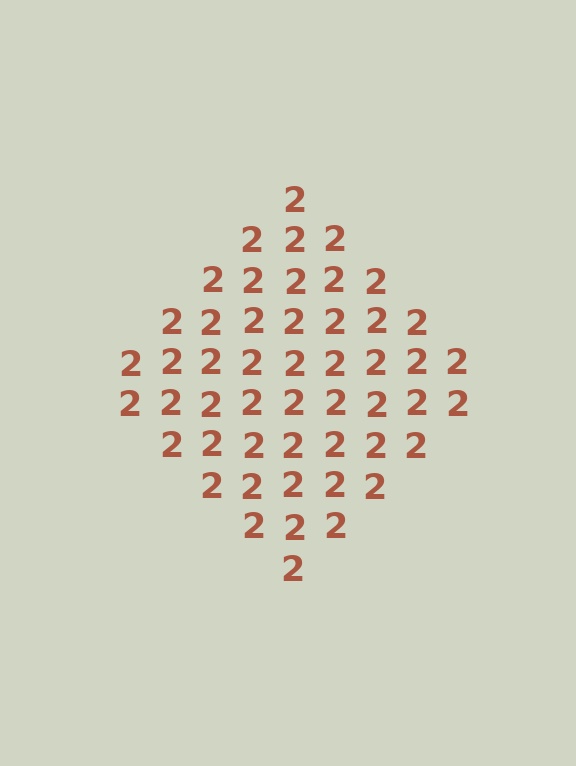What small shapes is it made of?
It is made of small digit 2's.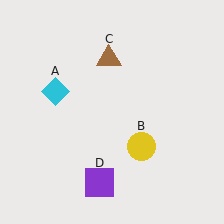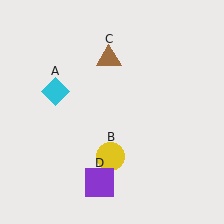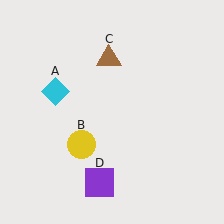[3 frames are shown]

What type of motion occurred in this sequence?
The yellow circle (object B) rotated clockwise around the center of the scene.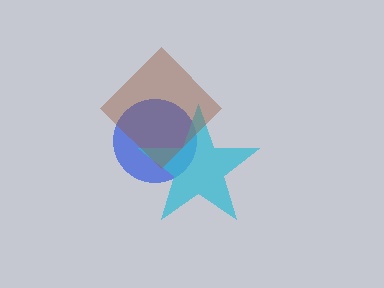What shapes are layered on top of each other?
The layered shapes are: a blue circle, a cyan star, a brown diamond.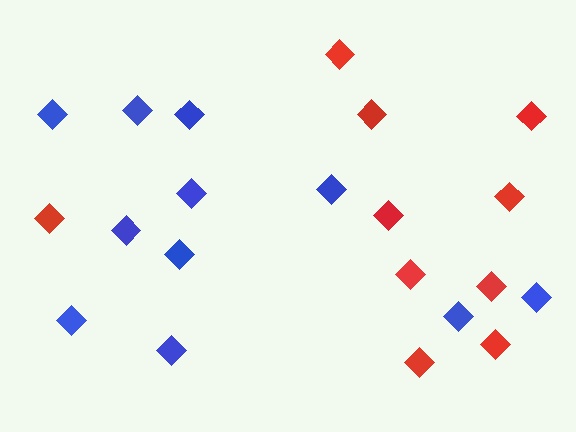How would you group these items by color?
There are 2 groups: one group of blue diamonds (11) and one group of red diamonds (10).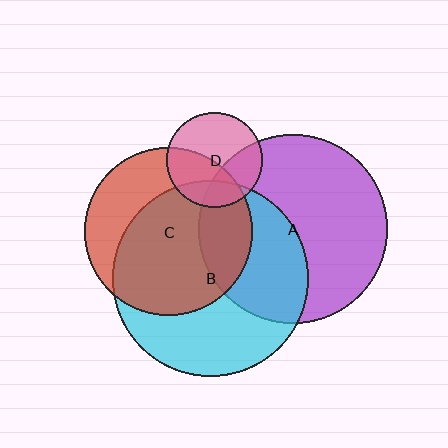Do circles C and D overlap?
Yes.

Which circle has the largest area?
Circle B (cyan).